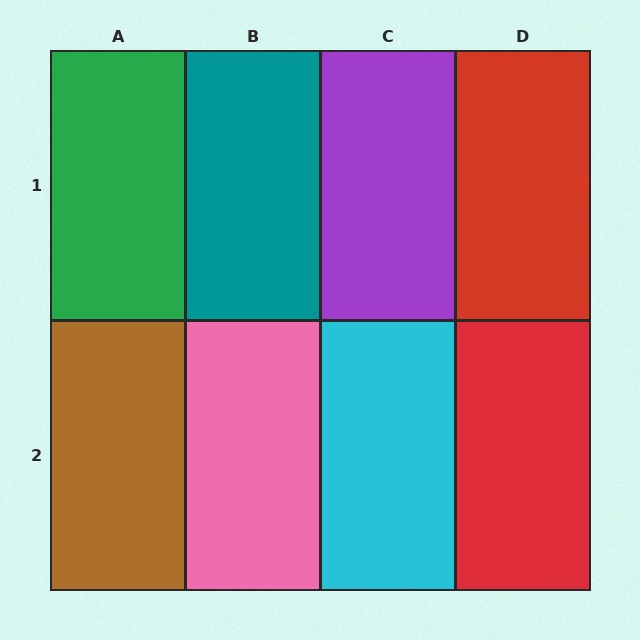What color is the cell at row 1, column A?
Green.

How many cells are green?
1 cell is green.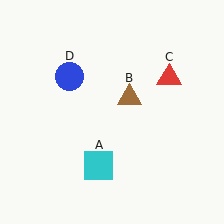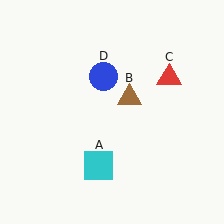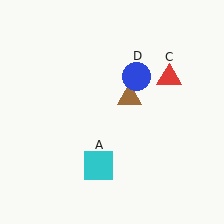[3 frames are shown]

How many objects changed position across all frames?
1 object changed position: blue circle (object D).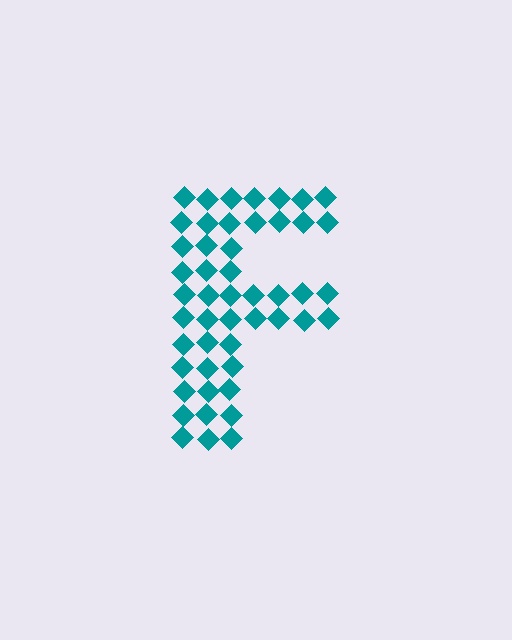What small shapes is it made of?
It is made of small diamonds.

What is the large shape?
The large shape is the letter F.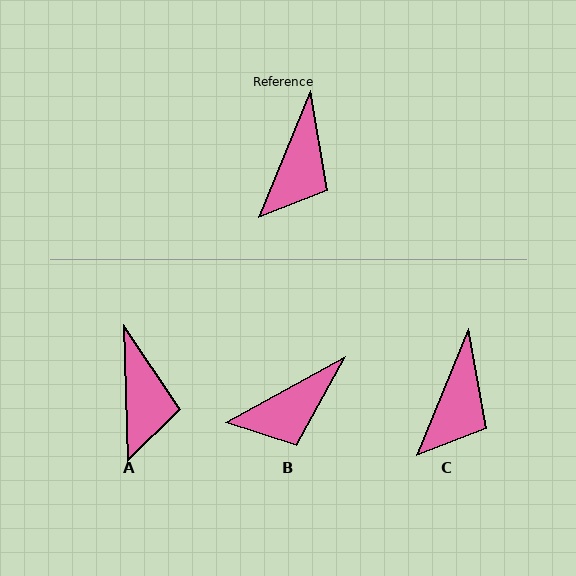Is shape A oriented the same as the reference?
No, it is off by about 24 degrees.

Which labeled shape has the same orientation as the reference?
C.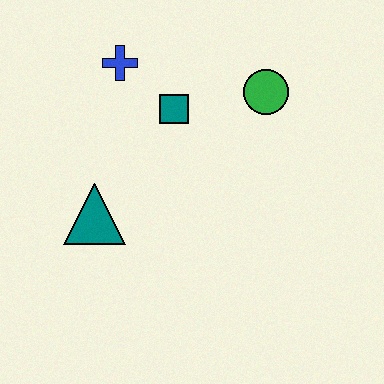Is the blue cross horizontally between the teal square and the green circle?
No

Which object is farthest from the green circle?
The teal triangle is farthest from the green circle.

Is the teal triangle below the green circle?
Yes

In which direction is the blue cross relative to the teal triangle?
The blue cross is above the teal triangle.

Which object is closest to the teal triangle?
The teal square is closest to the teal triangle.